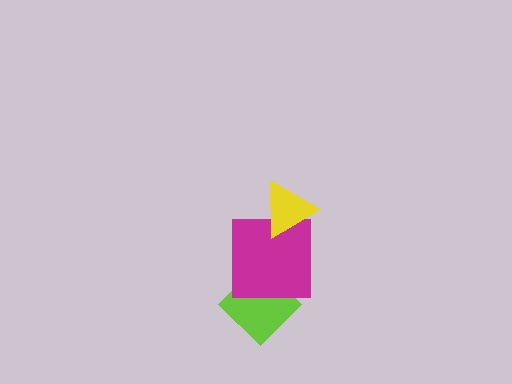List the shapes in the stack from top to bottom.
From top to bottom: the yellow triangle, the magenta square, the lime diamond.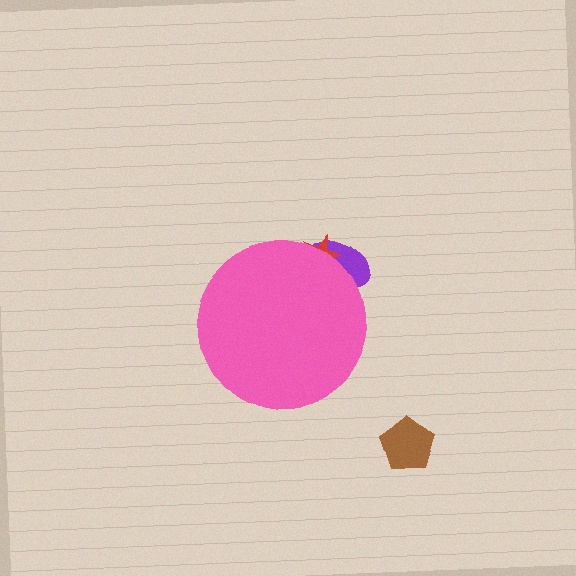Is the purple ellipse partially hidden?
Yes, the purple ellipse is partially hidden behind the pink circle.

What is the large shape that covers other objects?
A pink circle.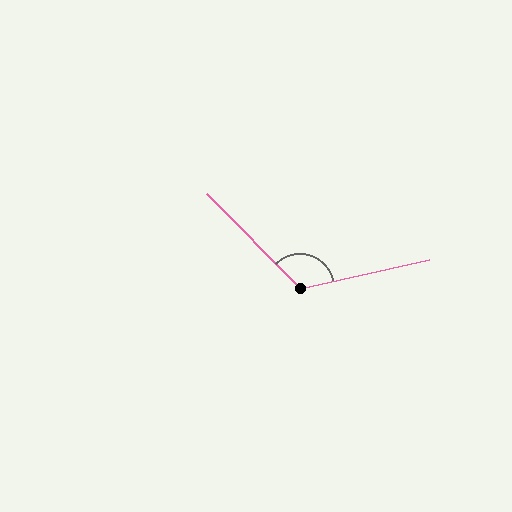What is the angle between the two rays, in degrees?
Approximately 123 degrees.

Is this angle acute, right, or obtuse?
It is obtuse.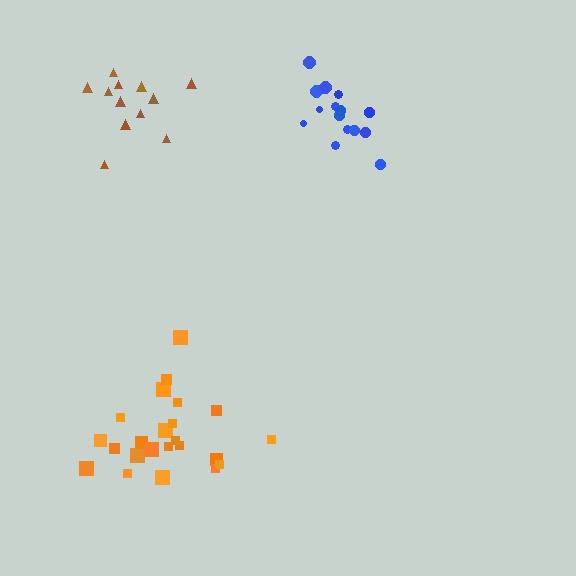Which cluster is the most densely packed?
Blue.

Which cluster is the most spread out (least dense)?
Brown.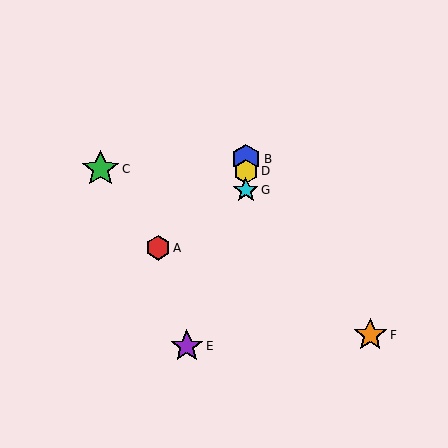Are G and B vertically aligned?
Yes, both are at x≈246.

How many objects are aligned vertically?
3 objects (B, D, G) are aligned vertically.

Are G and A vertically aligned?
No, G is at x≈246 and A is at x≈158.